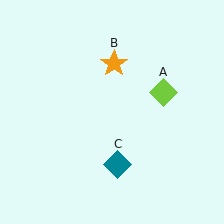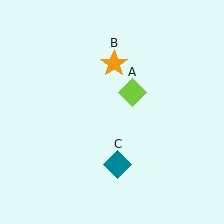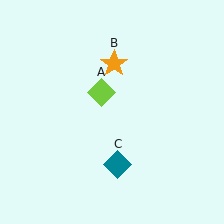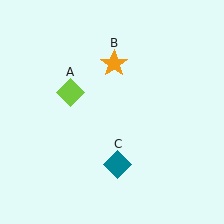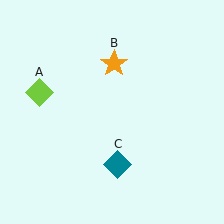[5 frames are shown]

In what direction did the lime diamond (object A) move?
The lime diamond (object A) moved left.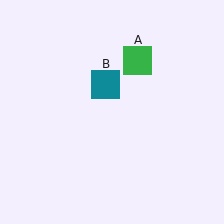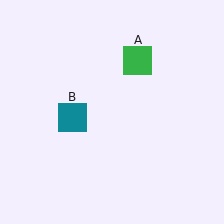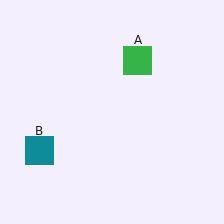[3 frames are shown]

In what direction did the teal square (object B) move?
The teal square (object B) moved down and to the left.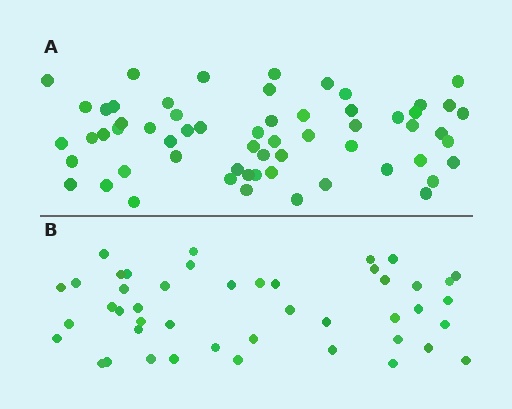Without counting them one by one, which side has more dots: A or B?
Region A (the top region) has more dots.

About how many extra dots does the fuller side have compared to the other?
Region A has approximately 15 more dots than region B.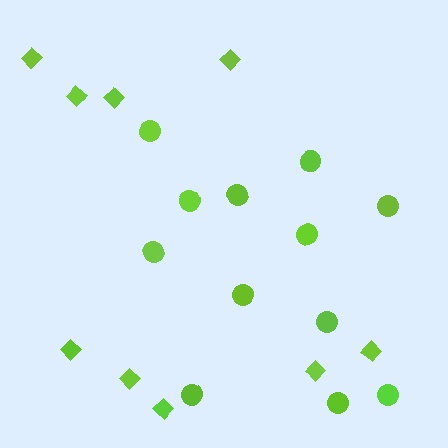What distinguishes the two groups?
There are 2 groups: one group of diamonds (9) and one group of circles (12).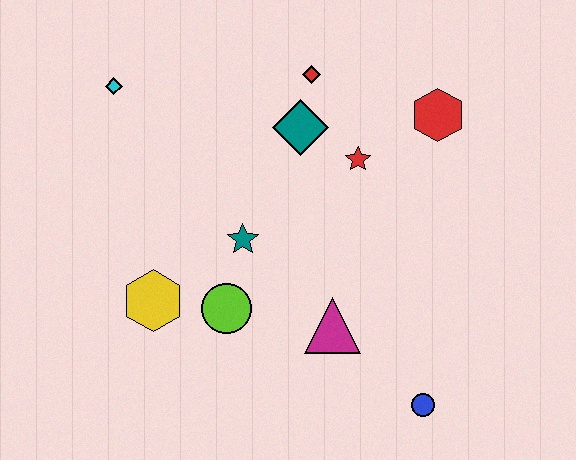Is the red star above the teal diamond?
No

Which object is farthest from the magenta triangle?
The cyan diamond is farthest from the magenta triangle.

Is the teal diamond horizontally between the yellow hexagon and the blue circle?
Yes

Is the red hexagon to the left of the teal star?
No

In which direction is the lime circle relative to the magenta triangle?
The lime circle is to the left of the magenta triangle.